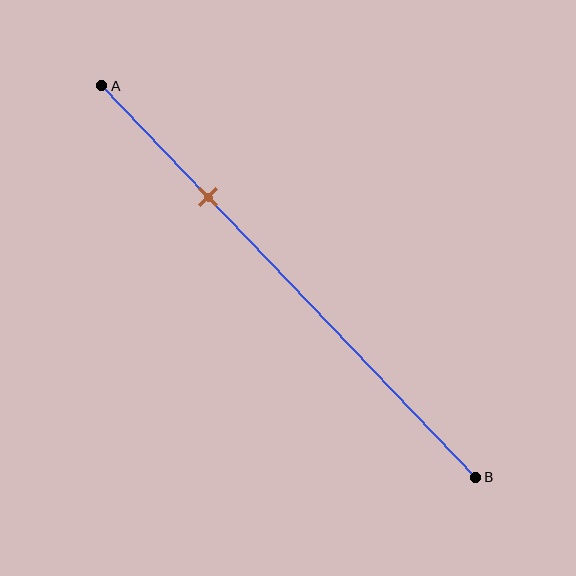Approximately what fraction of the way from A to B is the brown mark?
The brown mark is approximately 30% of the way from A to B.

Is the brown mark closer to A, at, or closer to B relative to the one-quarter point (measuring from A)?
The brown mark is closer to point B than the one-quarter point of segment AB.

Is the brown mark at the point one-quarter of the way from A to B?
No, the mark is at about 30% from A, not at the 25% one-quarter point.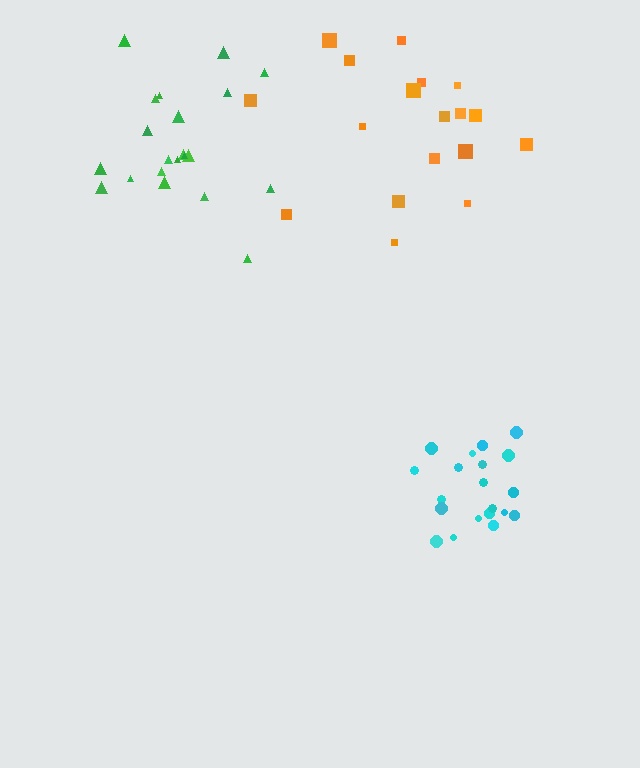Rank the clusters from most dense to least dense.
cyan, green, orange.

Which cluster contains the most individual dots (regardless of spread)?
Green (22).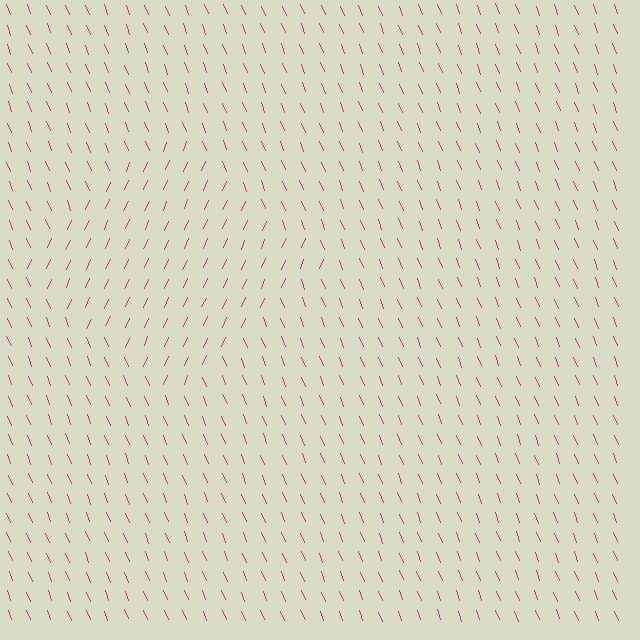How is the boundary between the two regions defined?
The boundary is defined purely by a change in line orientation (approximately 45 degrees difference). All lines are the same color and thickness.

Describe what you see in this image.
The image is filled with small magenta line segments. A diamond region in the image has lines oriented differently from the surrounding lines, creating a visible texture boundary.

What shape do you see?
I see a diamond.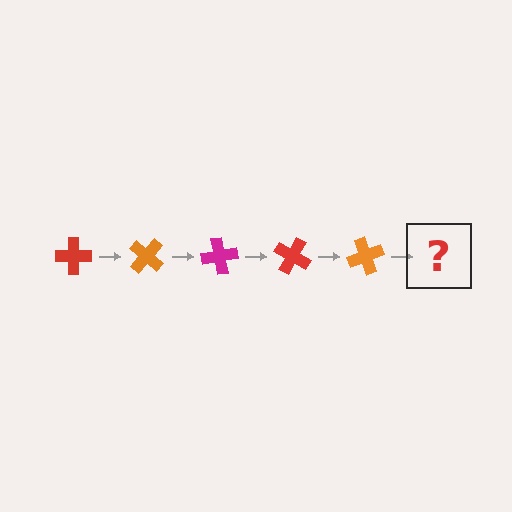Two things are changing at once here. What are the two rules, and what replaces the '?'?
The two rules are that it rotates 40 degrees each step and the color cycles through red, orange, and magenta. The '?' should be a magenta cross, rotated 200 degrees from the start.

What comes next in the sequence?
The next element should be a magenta cross, rotated 200 degrees from the start.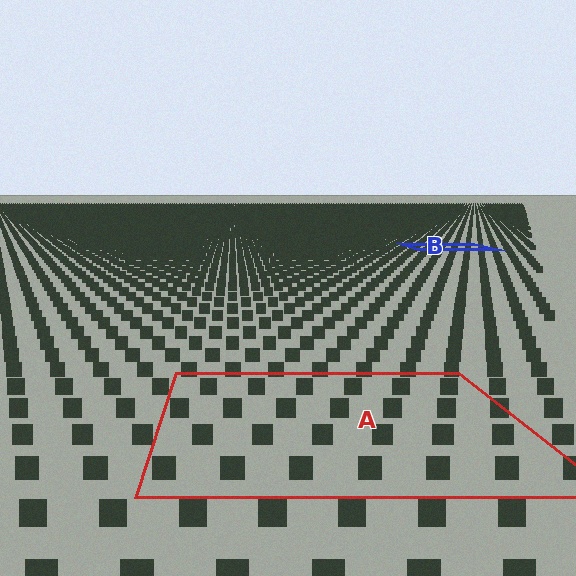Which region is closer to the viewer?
Region A is closer. The texture elements there are larger and more spread out.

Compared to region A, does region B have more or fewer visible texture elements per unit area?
Region B has more texture elements per unit area — they are packed more densely because it is farther away.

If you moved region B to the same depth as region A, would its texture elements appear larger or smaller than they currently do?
They would appear larger. At a closer depth, the same texture elements are projected at a bigger on-screen size.